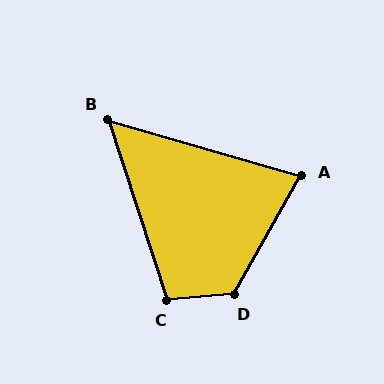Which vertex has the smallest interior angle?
B, at approximately 56 degrees.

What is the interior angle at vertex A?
Approximately 77 degrees (acute).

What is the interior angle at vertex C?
Approximately 103 degrees (obtuse).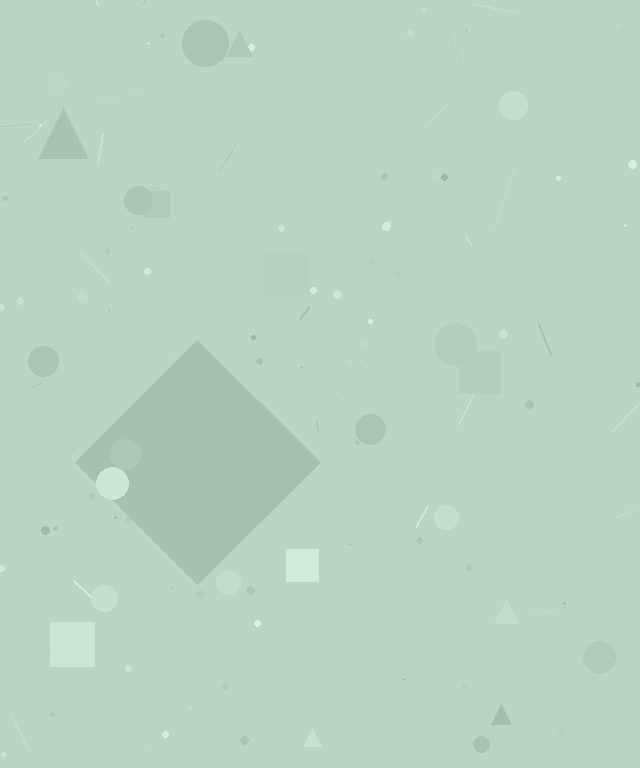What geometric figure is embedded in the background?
A diamond is embedded in the background.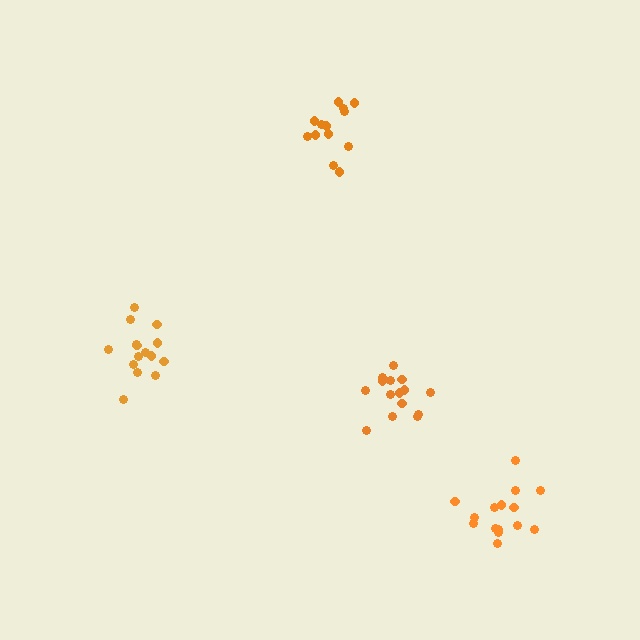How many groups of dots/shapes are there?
There are 4 groups.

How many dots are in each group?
Group 1: 15 dots, Group 2: 15 dots, Group 3: 15 dots, Group 4: 13 dots (58 total).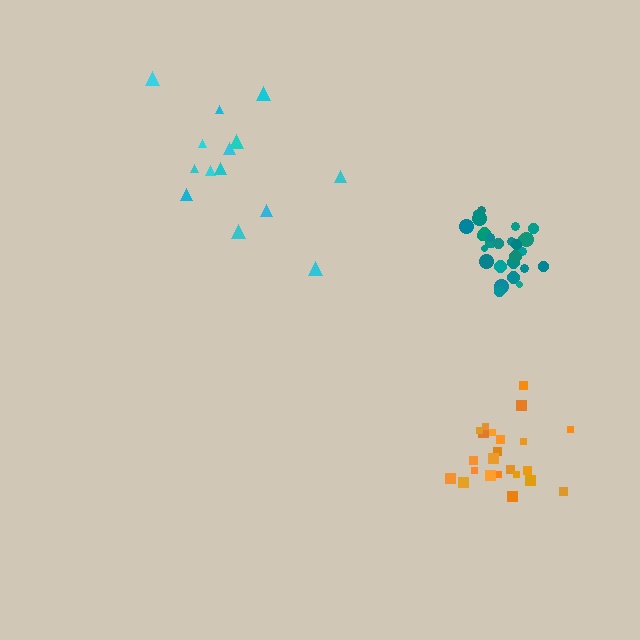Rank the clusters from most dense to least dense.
teal, orange, cyan.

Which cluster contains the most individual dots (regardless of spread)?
Teal (30).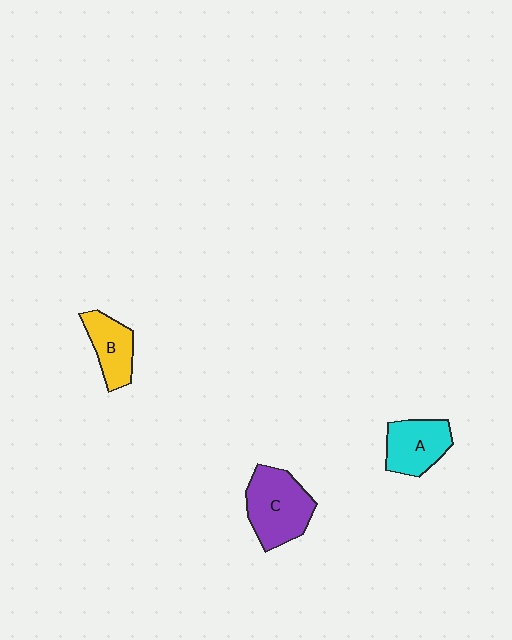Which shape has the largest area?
Shape C (purple).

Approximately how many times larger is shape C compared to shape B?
Approximately 1.5 times.